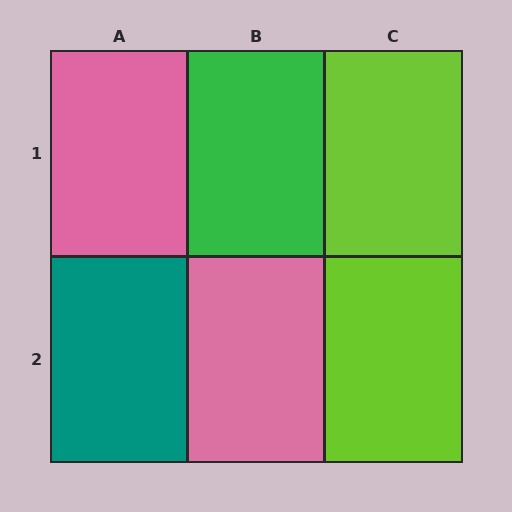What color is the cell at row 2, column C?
Lime.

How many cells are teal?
1 cell is teal.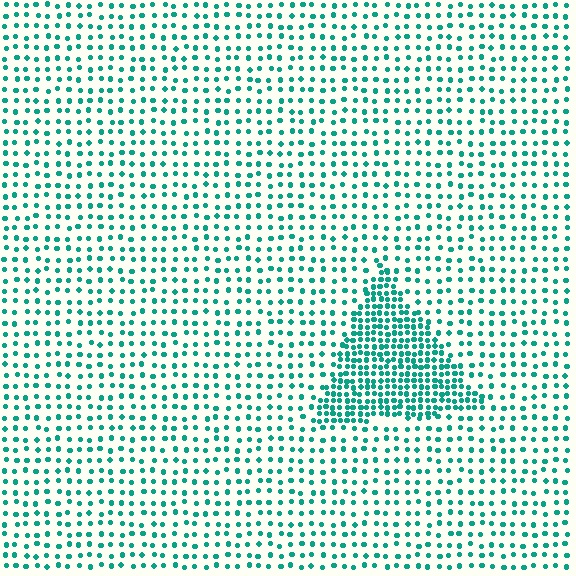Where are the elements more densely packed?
The elements are more densely packed inside the triangle boundary.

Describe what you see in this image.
The image contains small teal elements arranged at two different densities. A triangle-shaped region is visible where the elements are more densely packed than the surrounding area.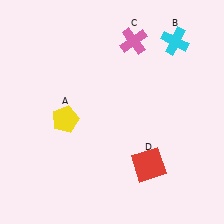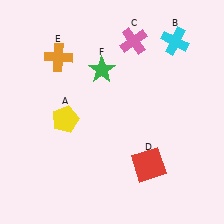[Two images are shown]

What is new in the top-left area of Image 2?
An orange cross (E) was added in the top-left area of Image 2.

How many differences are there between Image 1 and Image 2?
There are 2 differences between the two images.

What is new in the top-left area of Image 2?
A green star (F) was added in the top-left area of Image 2.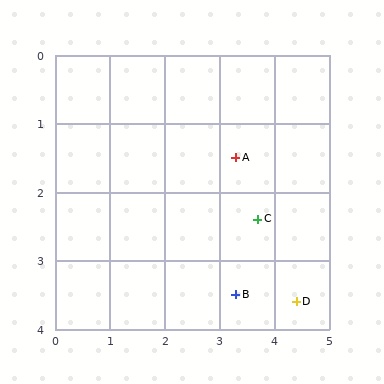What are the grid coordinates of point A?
Point A is at approximately (3.3, 1.5).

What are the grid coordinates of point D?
Point D is at approximately (4.4, 3.6).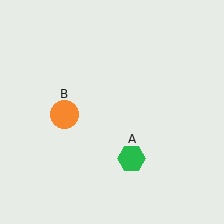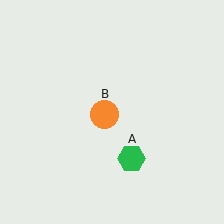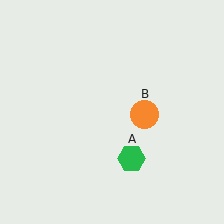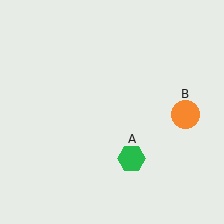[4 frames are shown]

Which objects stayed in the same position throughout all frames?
Green hexagon (object A) remained stationary.